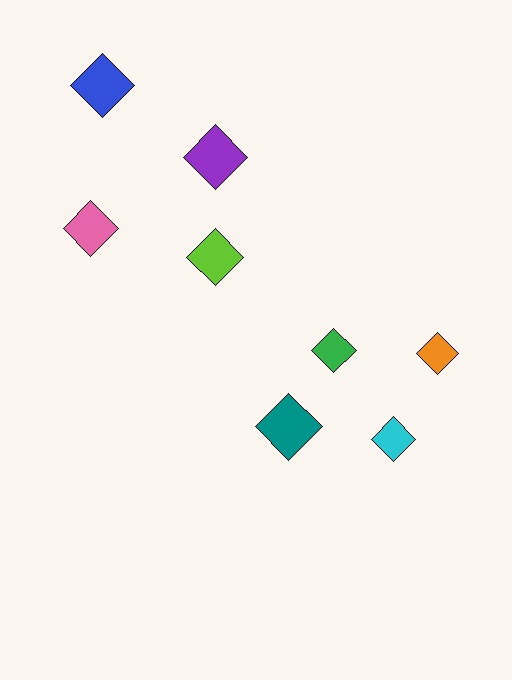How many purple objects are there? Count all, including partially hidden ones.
There is 1 purple object.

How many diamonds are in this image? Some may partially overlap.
There are 8 diamonds.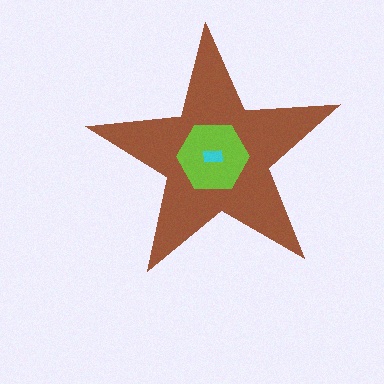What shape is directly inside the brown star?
The lime hexagon.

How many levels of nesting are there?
3.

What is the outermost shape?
The brown star.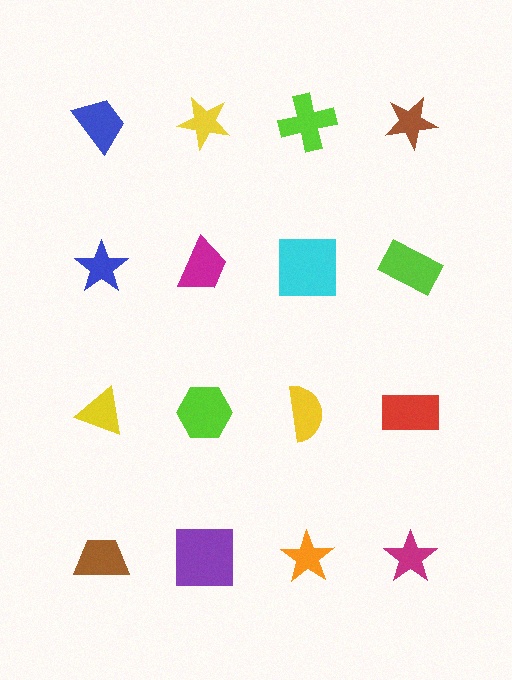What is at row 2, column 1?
A blue star.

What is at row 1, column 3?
A lime cross.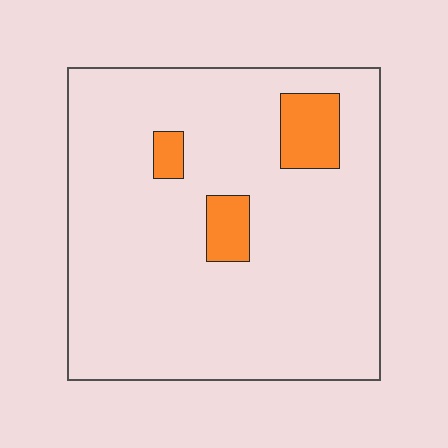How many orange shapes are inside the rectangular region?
3.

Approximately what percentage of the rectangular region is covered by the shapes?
Approximately 10%.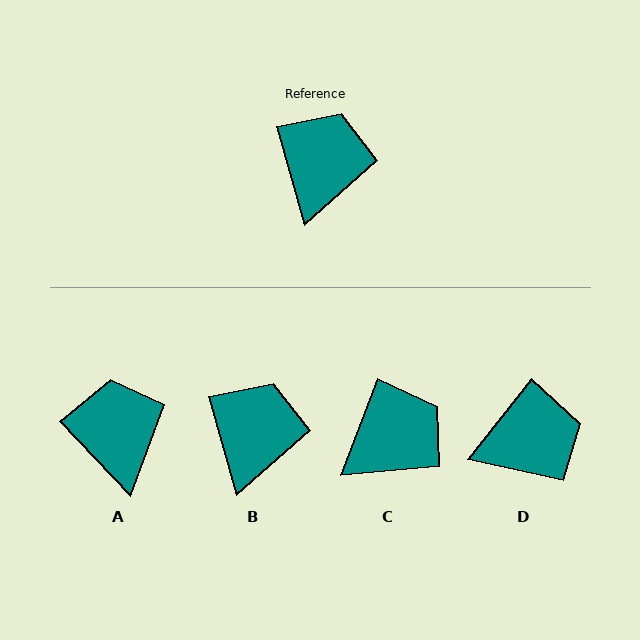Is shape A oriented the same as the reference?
No, it is off by about 28 degrees.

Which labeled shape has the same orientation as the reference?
B.